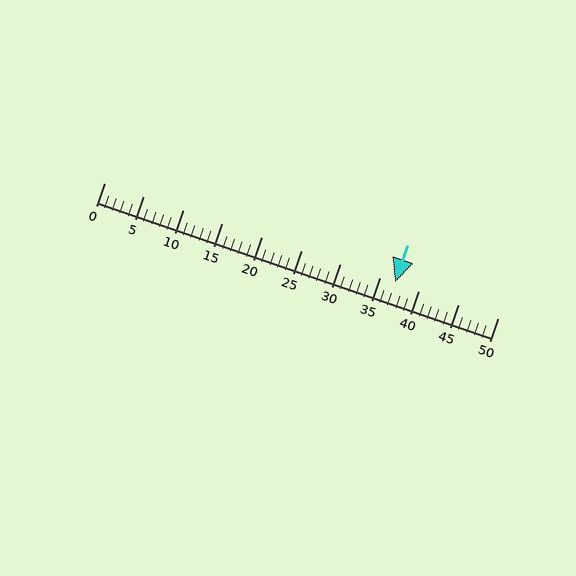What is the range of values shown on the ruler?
The ruler shows values from 0 to 50.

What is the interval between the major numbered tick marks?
The major tick marks are spaced 5 units apart.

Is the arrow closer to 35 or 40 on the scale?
The arrow is closer to 35.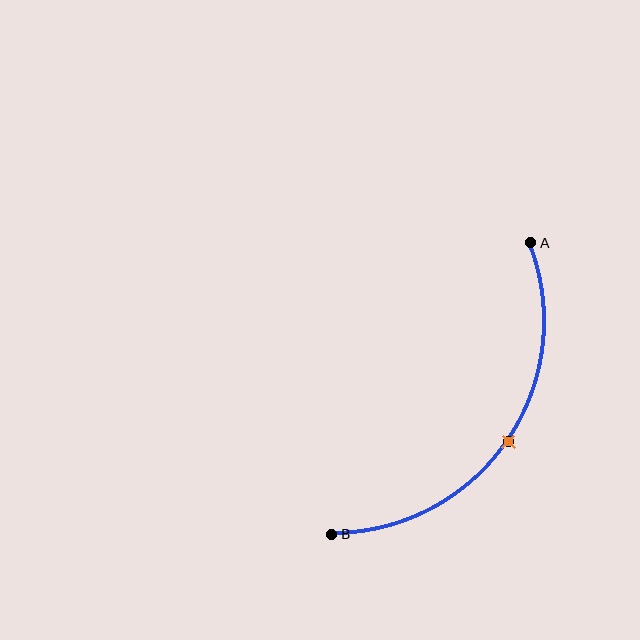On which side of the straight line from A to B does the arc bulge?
The arc bulges below and to the right of the straight line connecting A and B.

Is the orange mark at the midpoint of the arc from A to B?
Yes. The orange mark lies on the arc at equal arc-length from both A and B — it is the arc midpoint.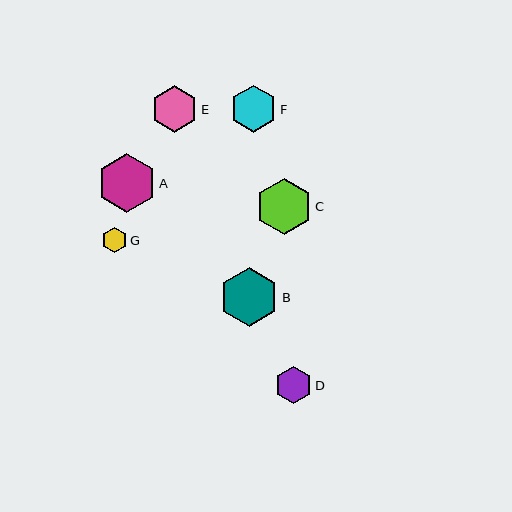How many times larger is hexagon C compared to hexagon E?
Hexagon C is approximately 1.2 times the size of hexagon E.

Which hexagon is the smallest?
Hexagon G is the smallest with a size of approximately 26 pixels.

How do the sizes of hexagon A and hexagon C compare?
Hexagon A and hexagon C are approximately the same size.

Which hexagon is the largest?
Hexagon A is the largest with a size of approximately 59 pixels.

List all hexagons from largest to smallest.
From largest to smallest: A, B, C, F, E, D, G.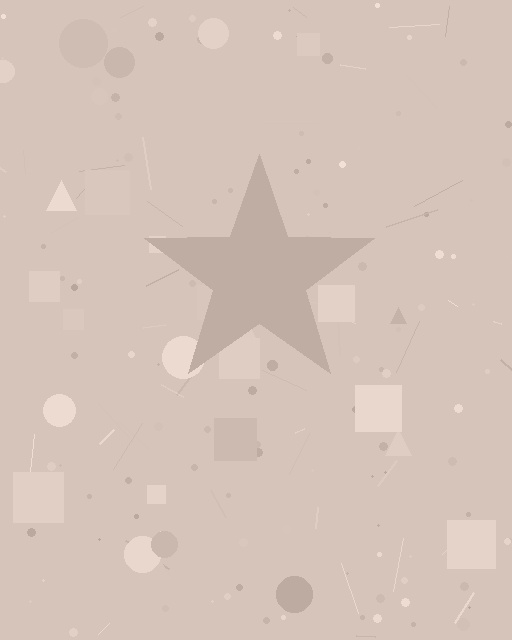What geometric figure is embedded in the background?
A star is embedded in the background.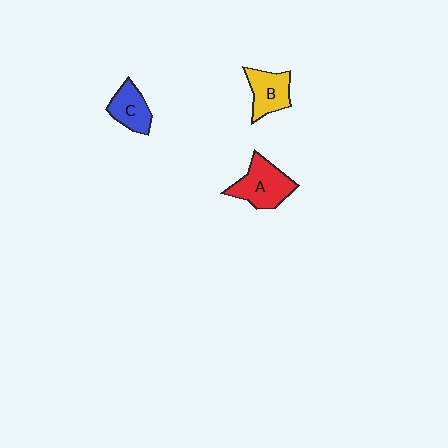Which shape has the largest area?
Shape A (red).